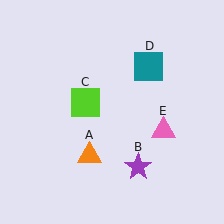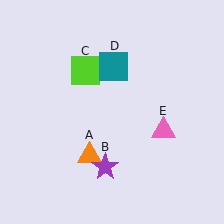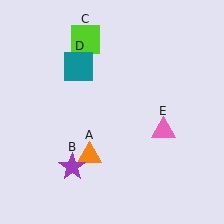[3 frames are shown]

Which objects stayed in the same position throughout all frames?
Orange triangle (object A) and pink triangle (object E) remained stationary.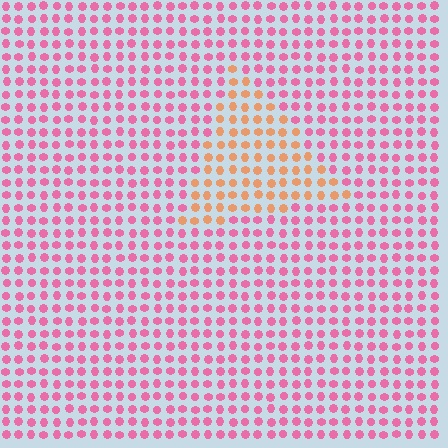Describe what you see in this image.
The image is filled with small pink elements in a uniform arrangement. A triangle-shaped region is visible where the elements are tinted to a slightly different hue, forming a subtle color boundary.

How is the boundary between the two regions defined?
The boundary is defined purely by a slight shift in hue (about 51 degrees). Spacing, size, and orientation are identical on both sides.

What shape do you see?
I see a triangle.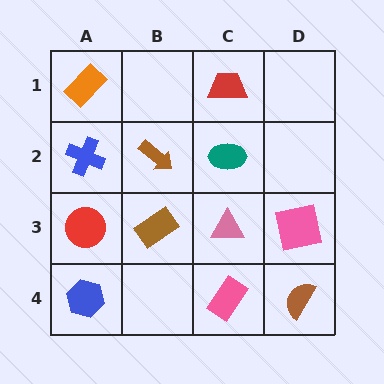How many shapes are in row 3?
4 shapes.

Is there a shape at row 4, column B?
No, that cell is empty.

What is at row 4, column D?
A brown semicircle.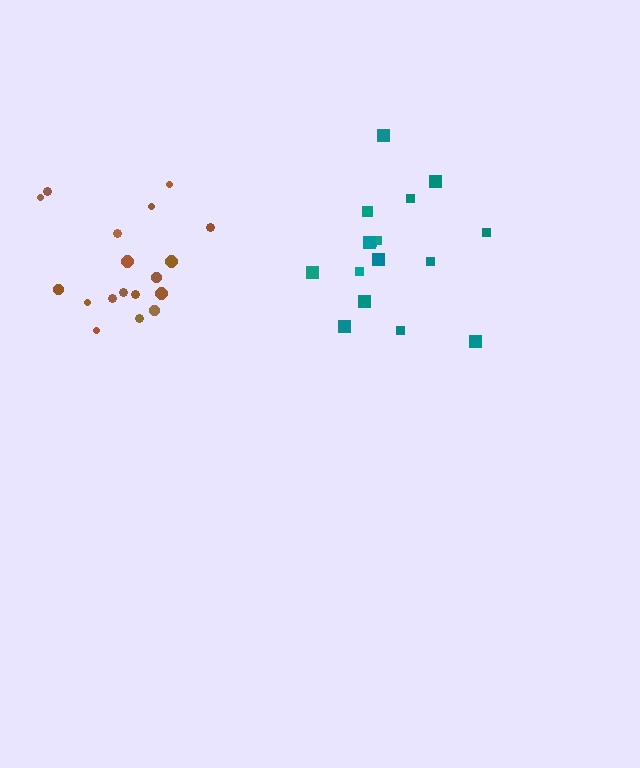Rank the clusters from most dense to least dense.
brown, teal.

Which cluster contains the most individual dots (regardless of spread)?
Brown (18).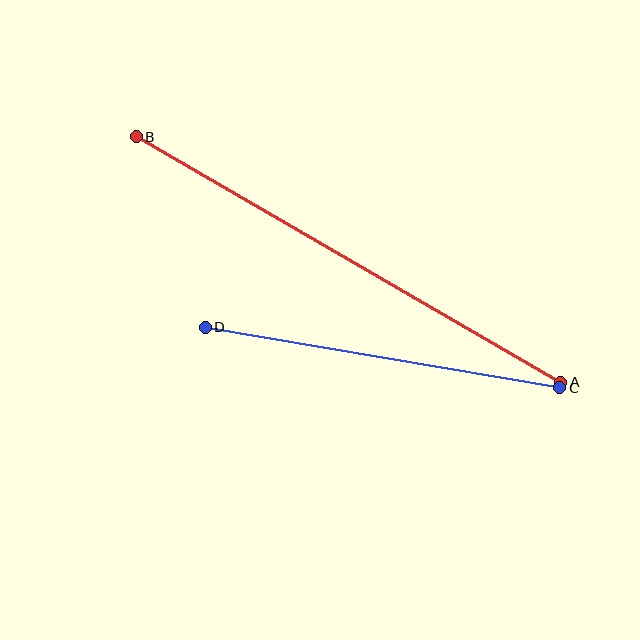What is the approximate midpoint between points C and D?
The midpoint is at approximately (382, 357) pixels.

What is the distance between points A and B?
The distance is approximately 490 pixels.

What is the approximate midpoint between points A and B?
The midpoint is at approximately (348, 259) pixels.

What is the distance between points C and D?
The distance is approximately 360 pixels.